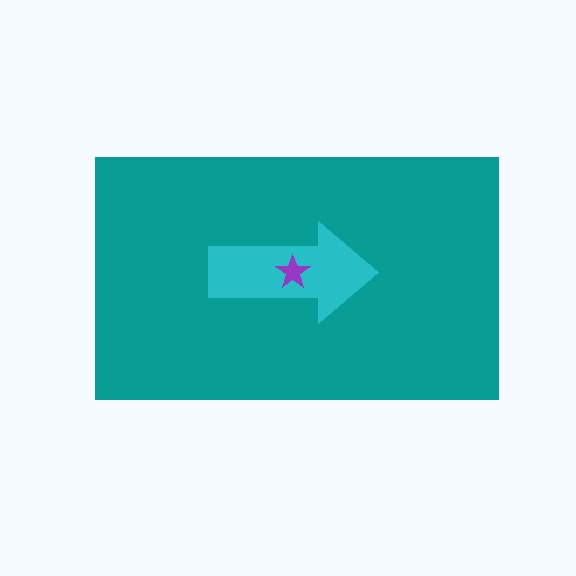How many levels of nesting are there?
3.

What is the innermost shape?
The purple star.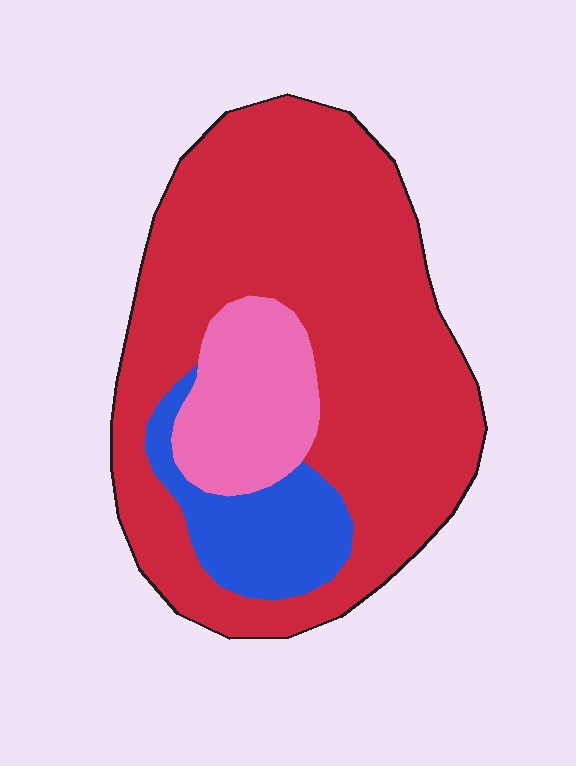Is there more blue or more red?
Red.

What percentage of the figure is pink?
Pink covers roughly 15% of the figure.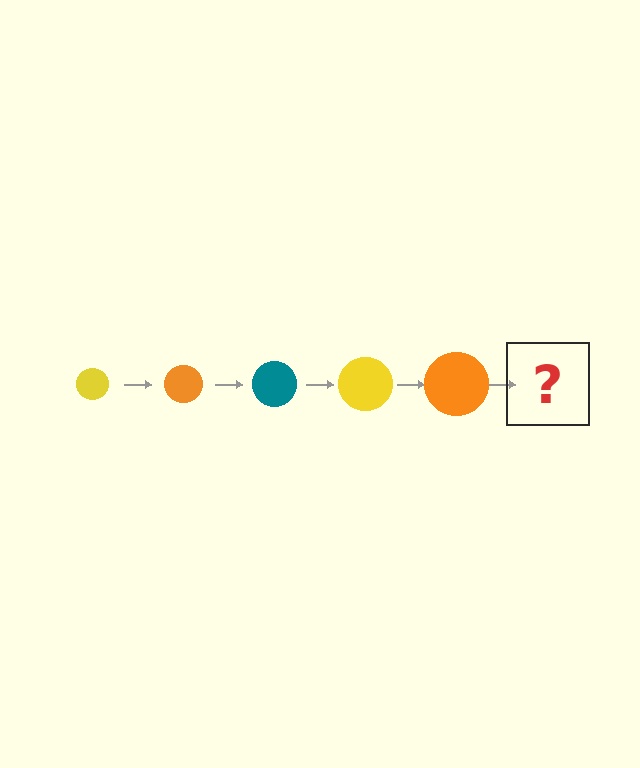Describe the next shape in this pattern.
It should be a teal circle, larger than the previous one.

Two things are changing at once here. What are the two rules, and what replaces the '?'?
The two rules are that the circle grows larger each step and the color cycles through yellow, orange, and teal. The '?' should be a teal circle, larger than the previous one.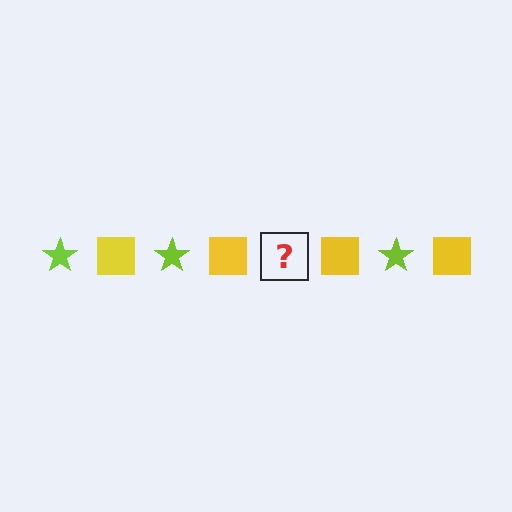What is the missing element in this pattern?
The missing element is a lime star.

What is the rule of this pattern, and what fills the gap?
The rule is that the pattern alternates between lime star and yellow square. The gap should be filled with a lime star.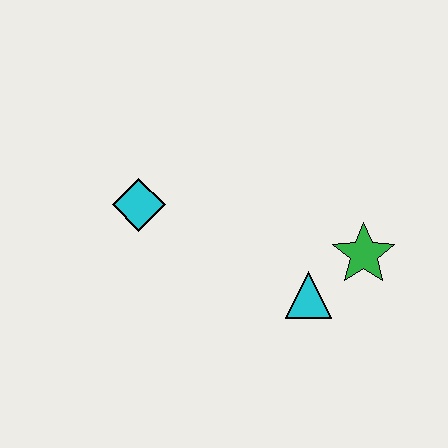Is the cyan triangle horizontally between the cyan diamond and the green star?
Yes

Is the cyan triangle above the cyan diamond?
No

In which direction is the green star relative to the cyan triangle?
The green star is to the right of the cyan triangle.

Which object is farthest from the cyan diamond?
The green star is farthest from the cyan diamond.